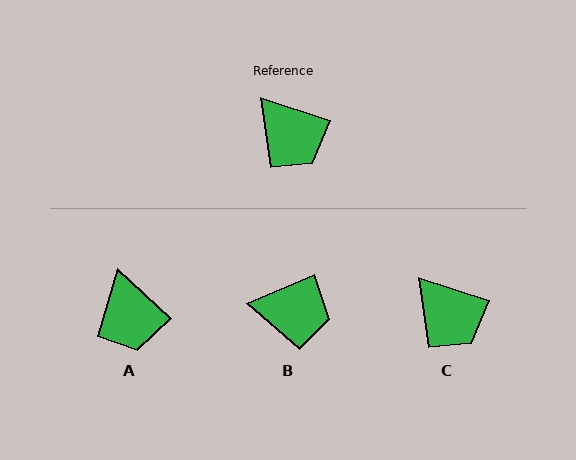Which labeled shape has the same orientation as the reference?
C.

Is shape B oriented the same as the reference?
No, it is off by about 41 degrees.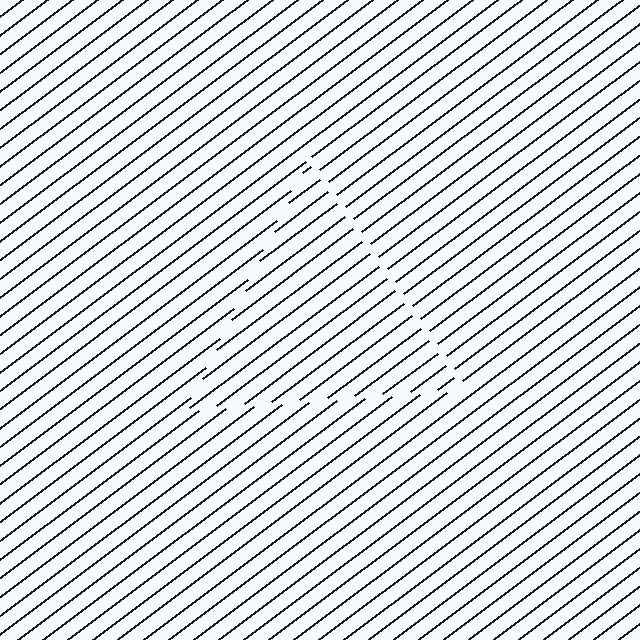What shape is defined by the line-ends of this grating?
An illusory triangle. The interior of the shape contains the same grating, shifted by half a period — the contour is defined by the phase discontinuity where line-ends from the inner and outer gratings abut.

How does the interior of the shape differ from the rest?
The interior of the shape contains the same grating, shifted by half a period — the contour is defined by the phase discontinuity where line-ends from the inner and outer gratings abut.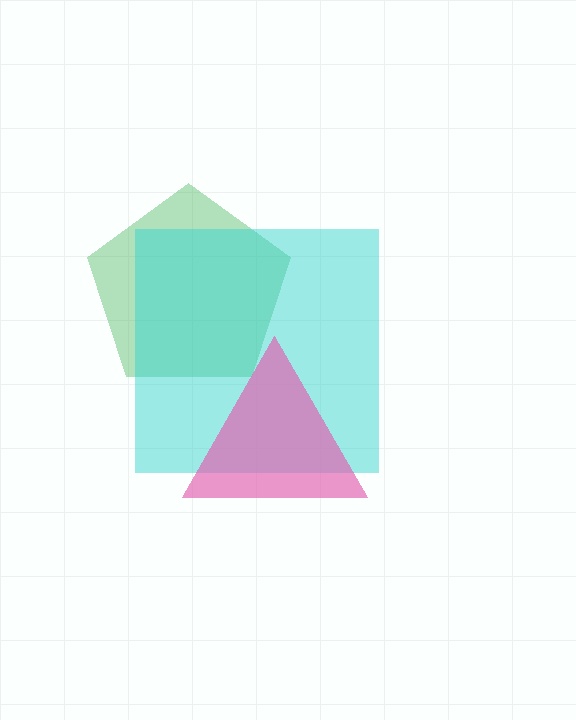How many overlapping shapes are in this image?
There are 3 overlapping shapes in the image.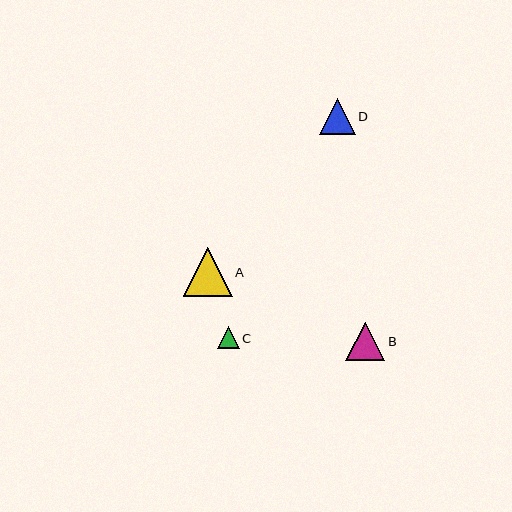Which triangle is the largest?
Triangle A is the largest with a size of approximately 49 pixels.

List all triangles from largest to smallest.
From largest to smallest: A, B, D, C.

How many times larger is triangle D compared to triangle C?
Triangle D is approximately 1.7 times the size of triangle C.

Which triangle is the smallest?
Triangle C is the smallest with a size of approximately 21 pixels.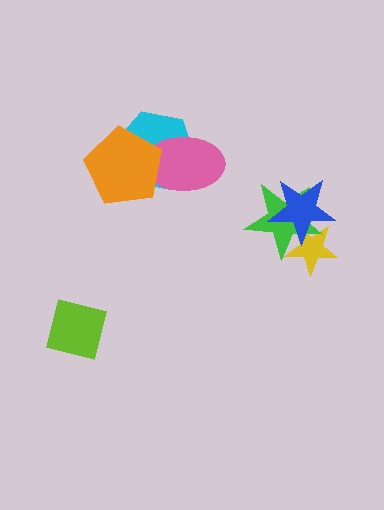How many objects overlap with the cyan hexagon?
2 objects overlap with the cyan hexagon.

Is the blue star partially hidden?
No, no other shape covers it.